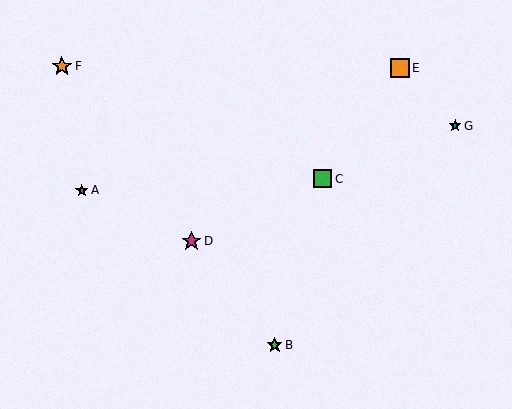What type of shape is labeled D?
Shape D is a magenta star.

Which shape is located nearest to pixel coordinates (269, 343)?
The green star (labeled B) at (275, 345) is nearest to that location.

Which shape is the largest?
The magenta star (labeled D) is the largest.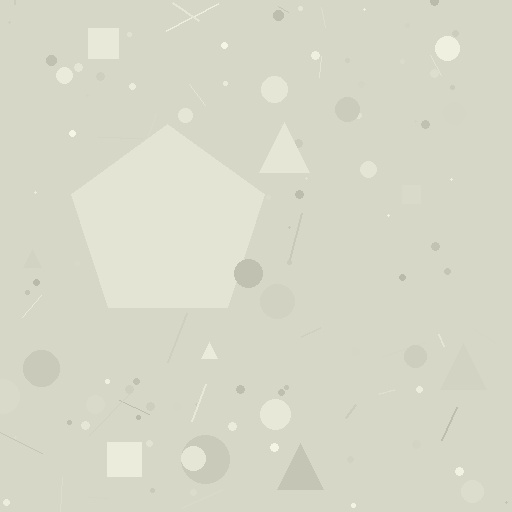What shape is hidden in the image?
A pentagon is hidden in the image.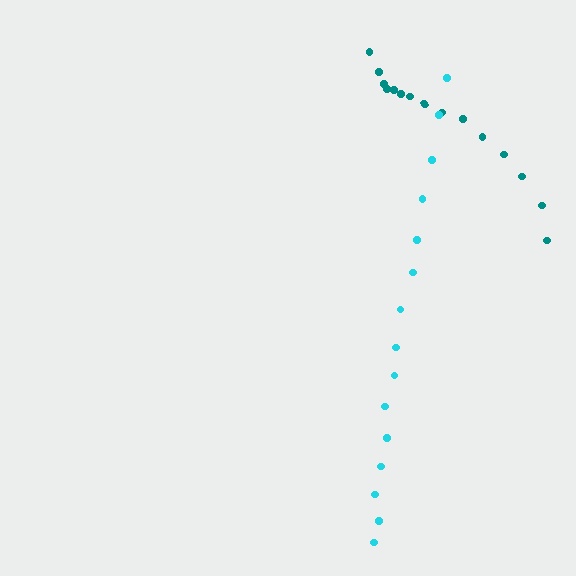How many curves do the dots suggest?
There are 2 distinct paths.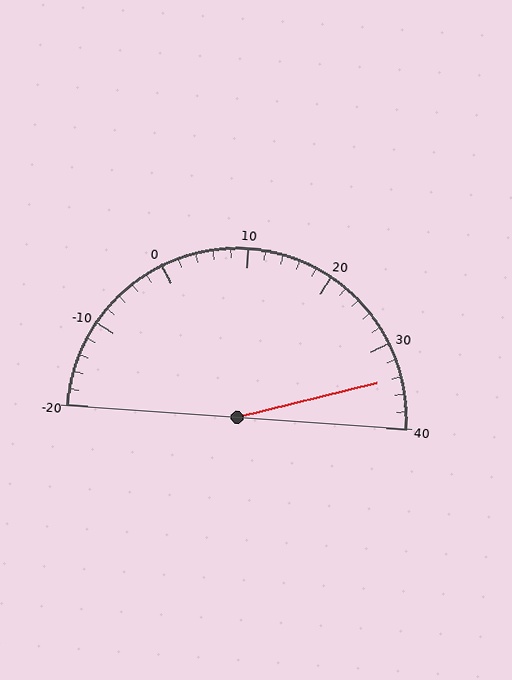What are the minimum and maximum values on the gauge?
The gauge ranges from -20 to 40.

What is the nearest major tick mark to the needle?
The nearest major tick mark is 30.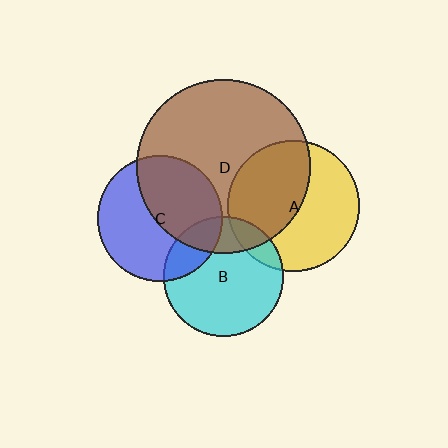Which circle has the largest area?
Circle D (brown).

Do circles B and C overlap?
Yes.